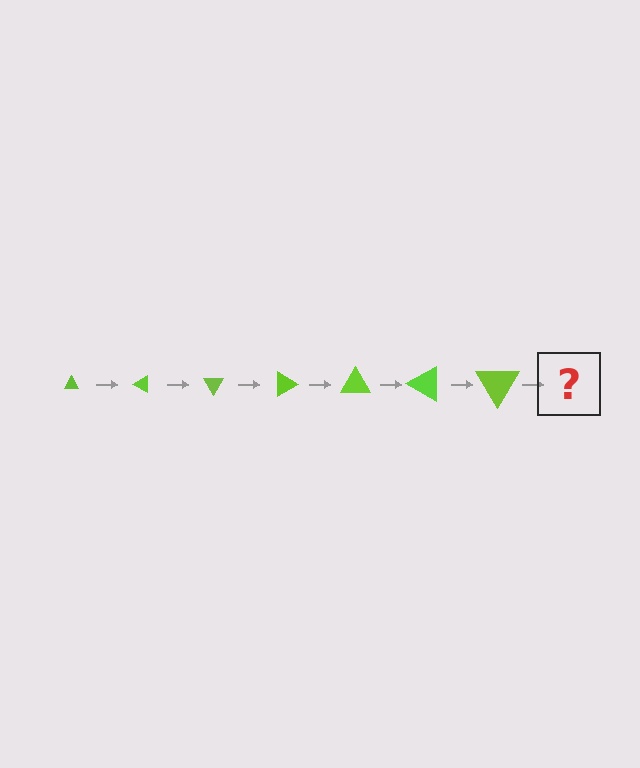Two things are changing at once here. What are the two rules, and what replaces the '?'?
The two rules are that the triangle grows larger each step and it rotates 30 degrees each step. The '?' should be a triangle, larger than the previous one and rotated 210 degrees from the start.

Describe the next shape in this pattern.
It should be a triangle, larger than the previous one and rotated 210 degrees from the start.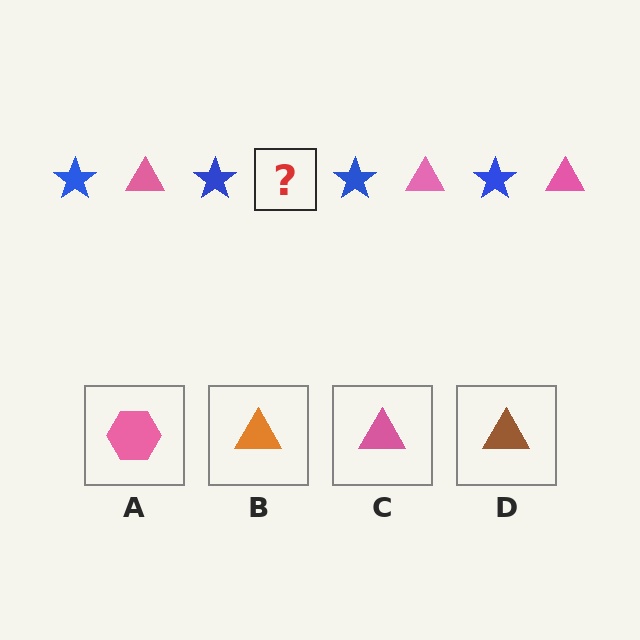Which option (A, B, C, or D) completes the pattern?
C.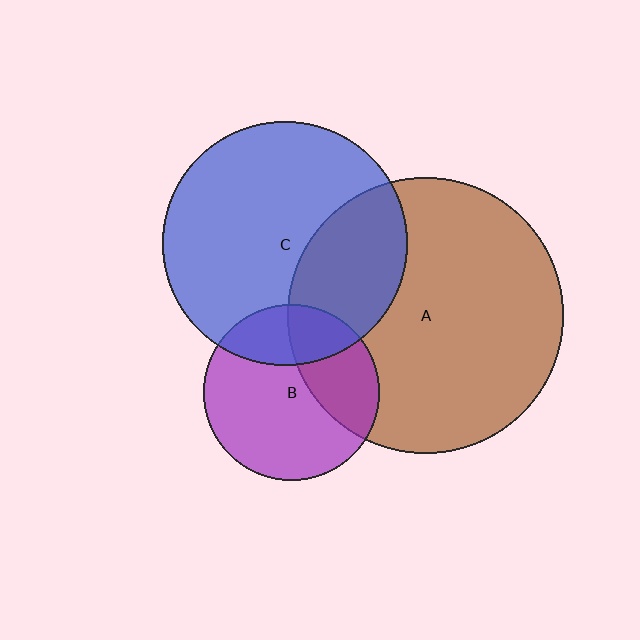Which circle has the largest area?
Circle A (brown).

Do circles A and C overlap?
Yes.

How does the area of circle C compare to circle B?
Approximately 1.9 times.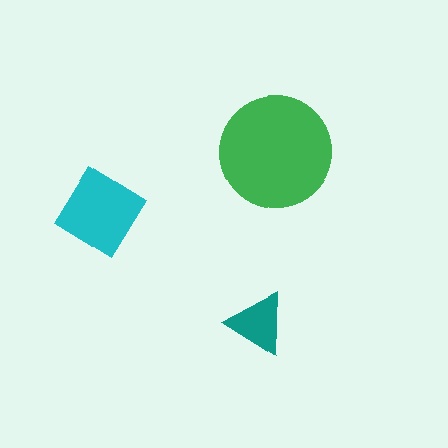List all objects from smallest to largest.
The teal triangle, the cyan diamond, the green circle.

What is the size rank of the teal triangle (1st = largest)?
3rd.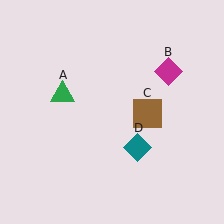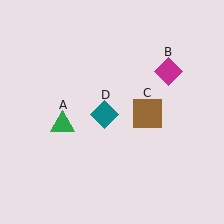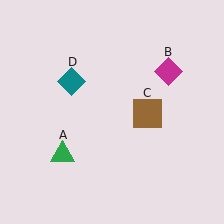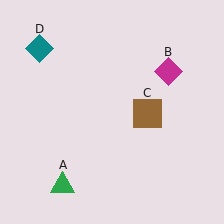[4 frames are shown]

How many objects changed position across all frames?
2 objects changed position: green triangle (object A), teal diamond (object D).